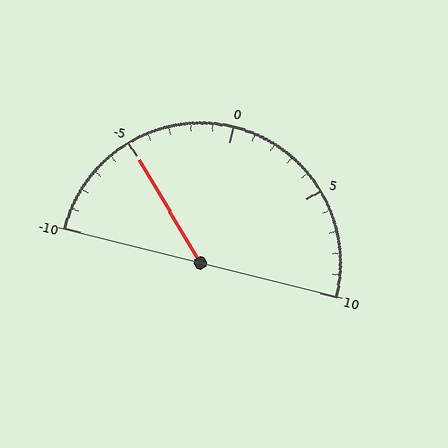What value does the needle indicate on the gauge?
The needle indicates approximately -5.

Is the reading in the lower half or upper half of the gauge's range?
The reading is in the lower half of the range (-10 to 10).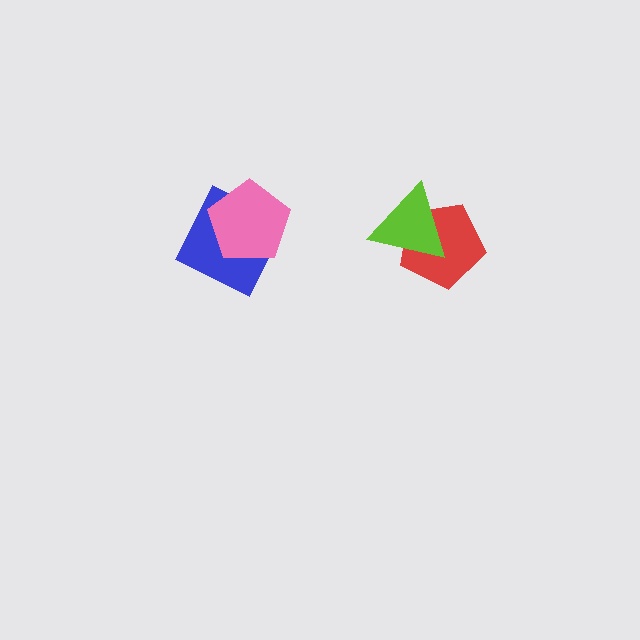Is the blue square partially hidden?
Yes, it is partially covered by another shape.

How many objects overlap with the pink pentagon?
1 object overlaps with the pink pentagon.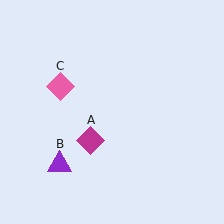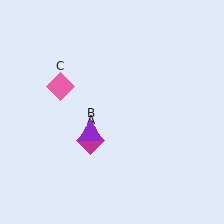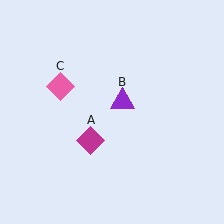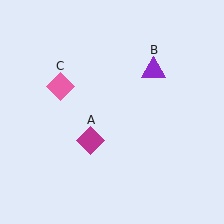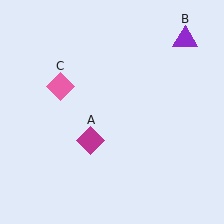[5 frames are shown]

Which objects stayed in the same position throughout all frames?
Magenta diamond (object A) and pink diamond (object C) remained stationary.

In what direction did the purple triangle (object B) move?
The purple triangle (object B) moved up and to the right.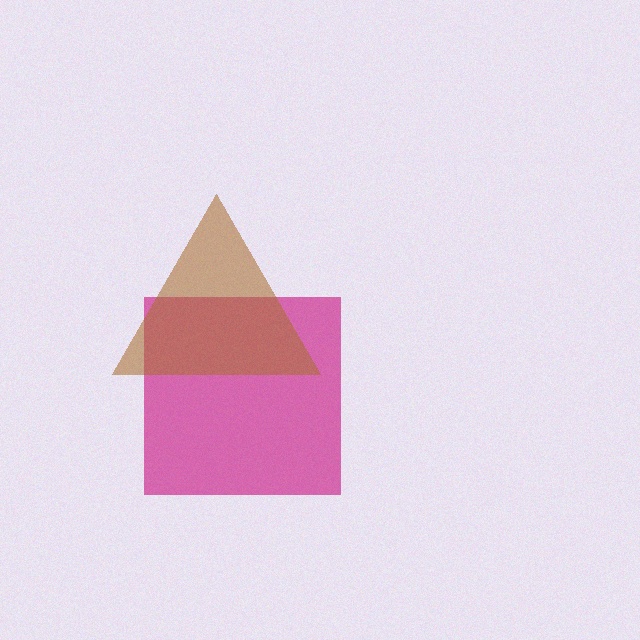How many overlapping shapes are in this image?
There are 2 overlapping shapes in the image.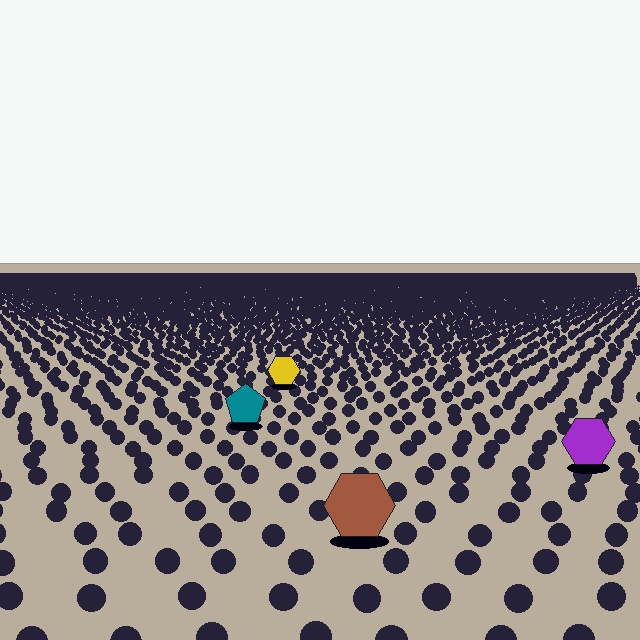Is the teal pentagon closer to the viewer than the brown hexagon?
No. The brown hexagon is closer — you can tell from the texture gradient: the ground texture is coarser near it.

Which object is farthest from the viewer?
The yellow hexagon is farthest from the viewer. It appears smaller and the ground texture around it is denser.